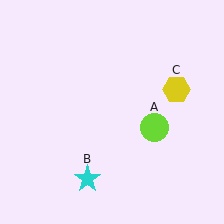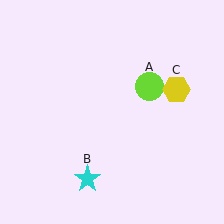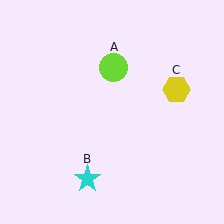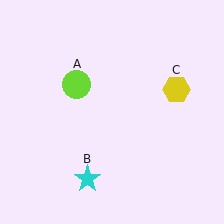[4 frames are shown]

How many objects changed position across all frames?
1 object changed position: lime circle (object A).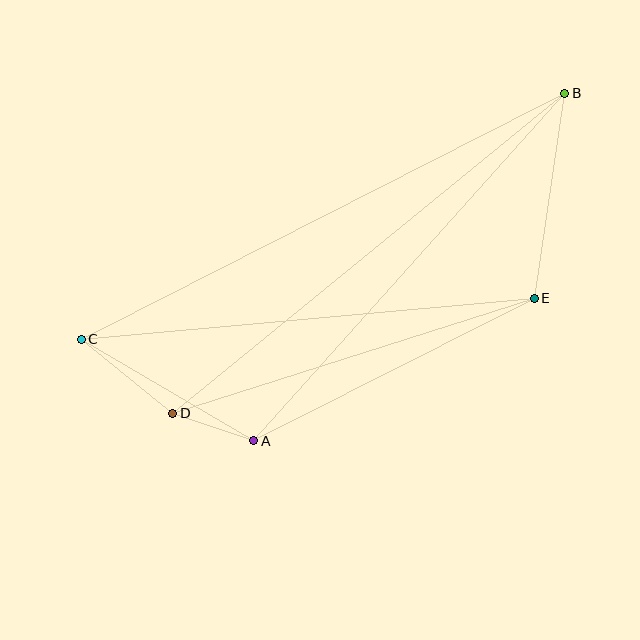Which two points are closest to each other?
Points A and D are closest to each other.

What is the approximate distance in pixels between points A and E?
The distance between A and E is approximately 315 pixels.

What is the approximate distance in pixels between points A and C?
The distance between A and C is approximately 200 pixels.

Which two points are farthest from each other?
Points B and C are farthest from each other.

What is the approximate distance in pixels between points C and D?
The distance between C and D is approximately 118 pixels.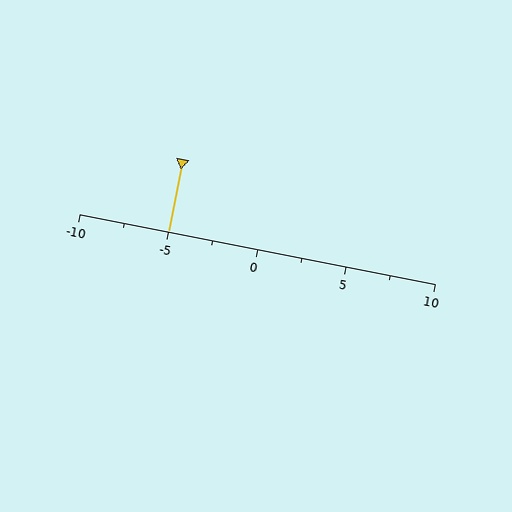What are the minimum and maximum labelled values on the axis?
The axis runs from -10 to 10.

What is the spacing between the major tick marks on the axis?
The major ticks are spaced 5 apart.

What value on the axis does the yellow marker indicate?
The marker indicates approximately -5.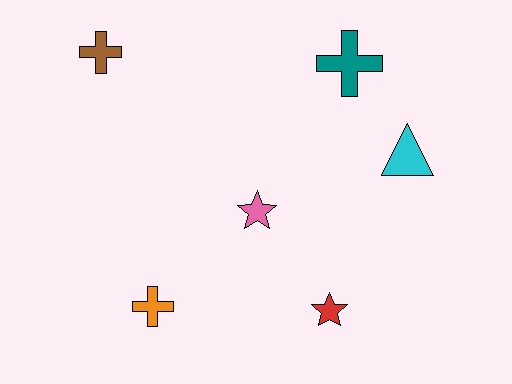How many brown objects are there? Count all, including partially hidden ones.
There is 1 brown object.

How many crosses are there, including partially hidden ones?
There are 3 crosses.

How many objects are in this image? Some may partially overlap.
There are 6 objects.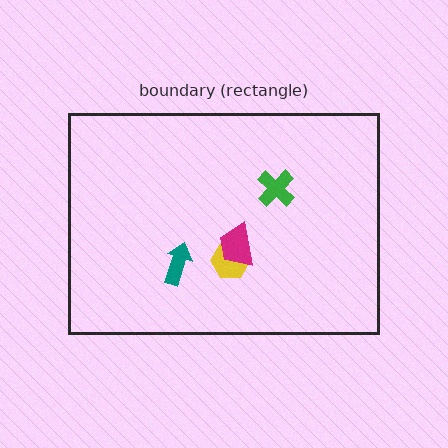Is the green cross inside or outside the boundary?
Inside.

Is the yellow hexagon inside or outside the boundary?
Inside.